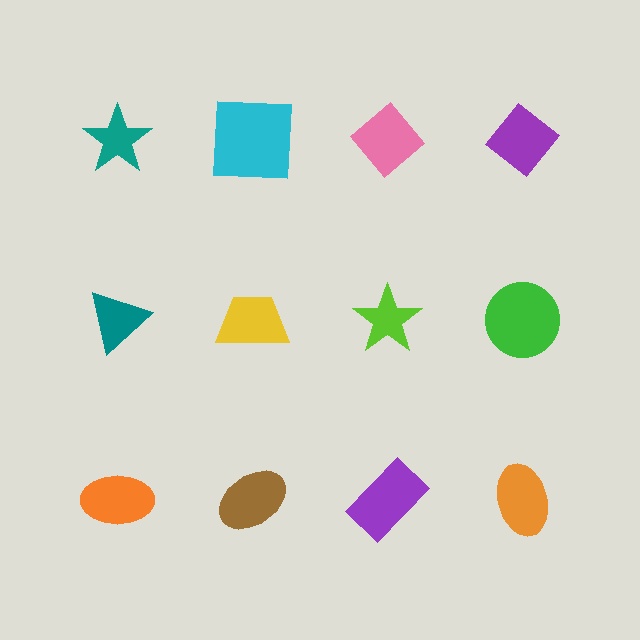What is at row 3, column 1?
An orange ellipse.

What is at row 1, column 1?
A teal star.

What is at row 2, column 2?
A yellow trapezoid.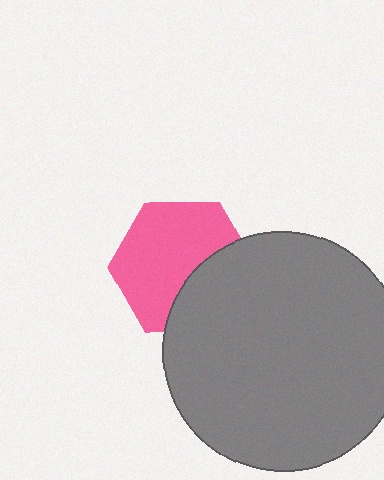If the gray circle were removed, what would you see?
You would see the complete pink hexagon.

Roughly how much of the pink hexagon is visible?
Most of it is visible (roughly 66%).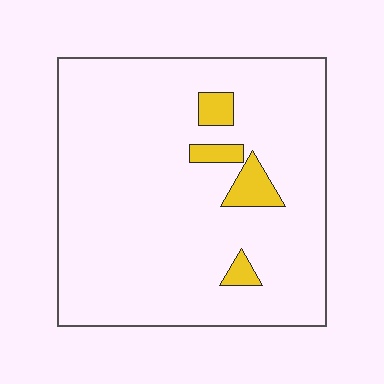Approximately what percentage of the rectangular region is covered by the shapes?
Approximately 5%.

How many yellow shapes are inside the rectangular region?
4.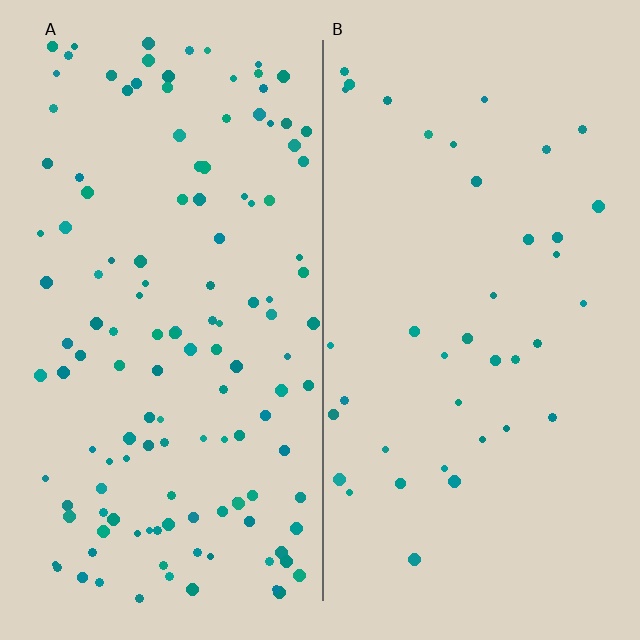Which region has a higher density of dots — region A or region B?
A (the left).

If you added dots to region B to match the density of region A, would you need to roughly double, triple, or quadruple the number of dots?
Approximately triple.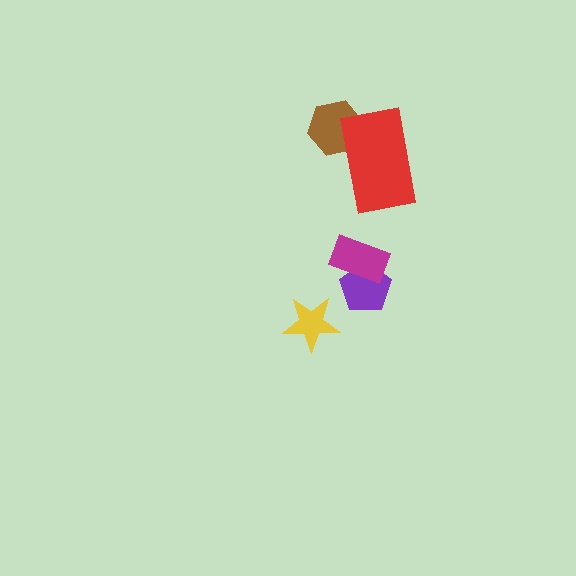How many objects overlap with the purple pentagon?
1 object overlaps with the purple pentagon.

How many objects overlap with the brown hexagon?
1 object overlaps with the brown hexagon.